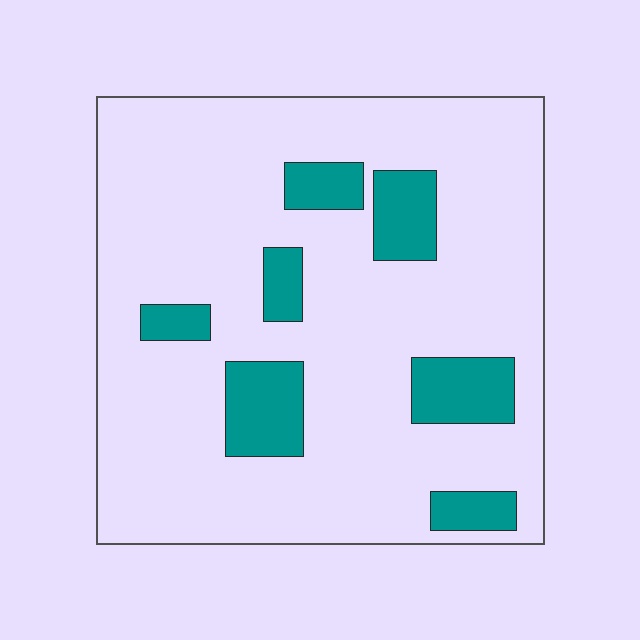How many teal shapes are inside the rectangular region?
7.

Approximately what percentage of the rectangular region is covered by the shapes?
Approximately 15%.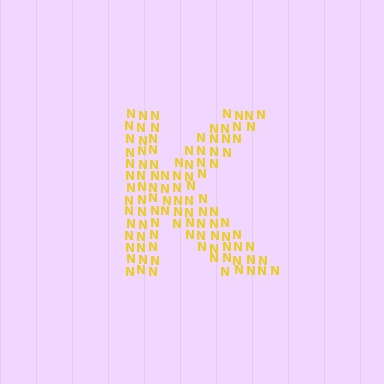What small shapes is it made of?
It is made of small letter N's.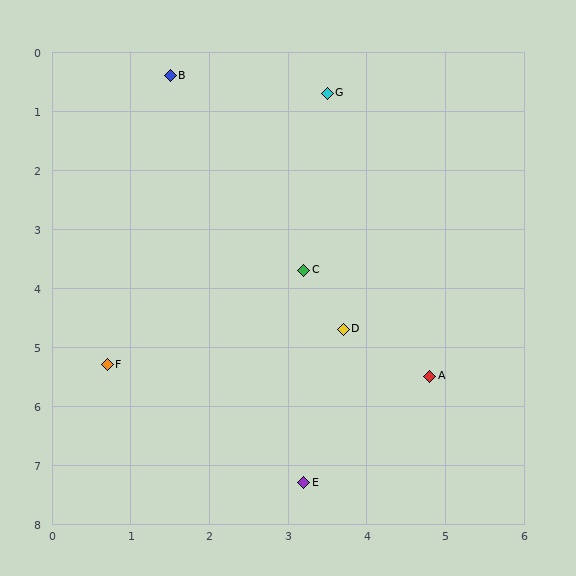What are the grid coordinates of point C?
Point C is at approximately (3.2, 3.7).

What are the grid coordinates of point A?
Point A is at approximately (4.8, 5.5).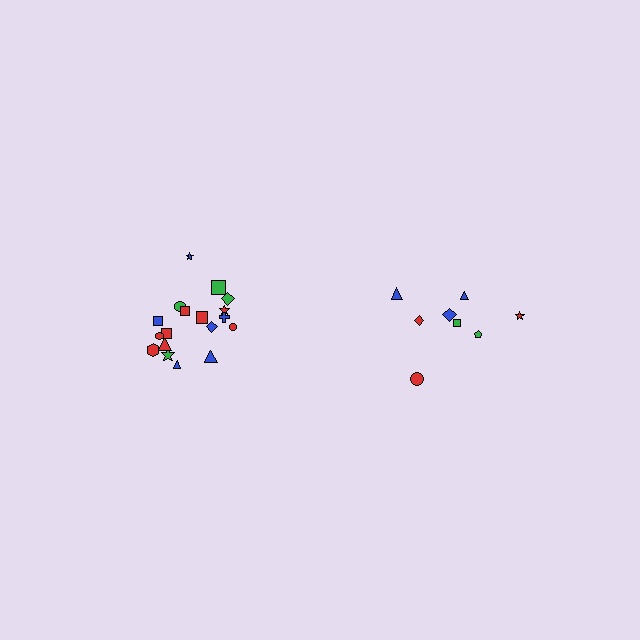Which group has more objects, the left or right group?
The left group.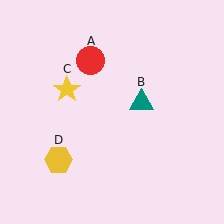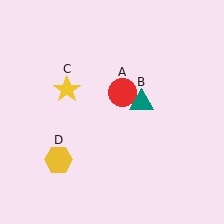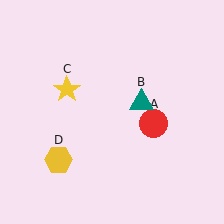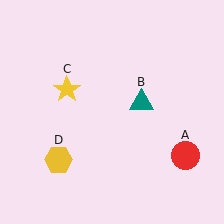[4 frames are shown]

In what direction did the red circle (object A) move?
The red circle (object A) moved down and to the right.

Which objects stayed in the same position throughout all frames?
Teal triangle (object B) and yellow star (object C) and yellow hexagon (object D) remained stationary.